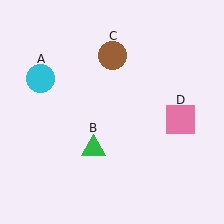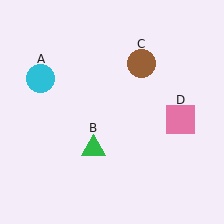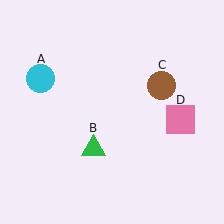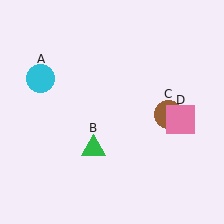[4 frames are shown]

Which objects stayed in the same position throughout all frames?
Cyan circle (object A) and green triangle (object B) and pink square (object D) remained stationary.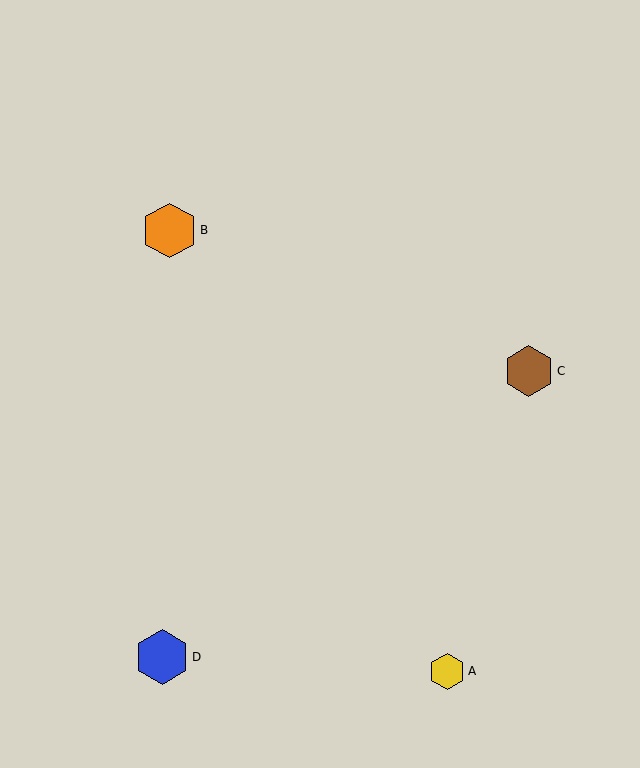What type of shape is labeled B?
Shape B is an orange hexagon.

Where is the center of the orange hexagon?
The center of the orange hexagon is at (169, 230).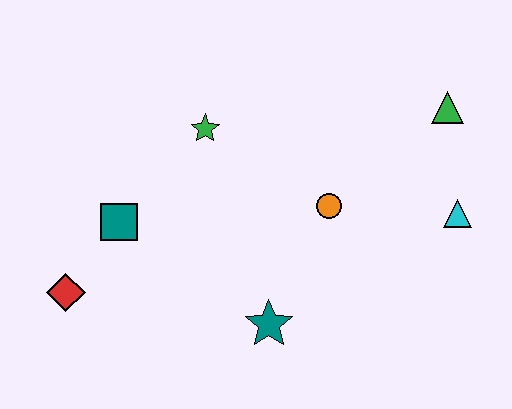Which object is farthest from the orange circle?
The red diamond is farthest from the orange circle.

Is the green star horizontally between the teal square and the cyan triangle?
Yes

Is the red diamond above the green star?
No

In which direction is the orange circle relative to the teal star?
The orange circle is above the teal star.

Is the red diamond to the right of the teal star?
No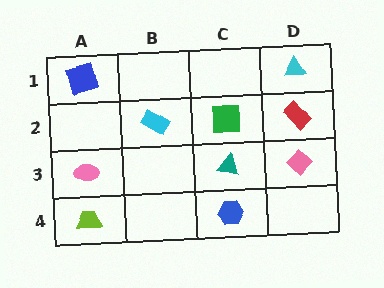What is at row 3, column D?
A pink diamond.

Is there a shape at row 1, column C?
No, that cell is empty.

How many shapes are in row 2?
3 shapes.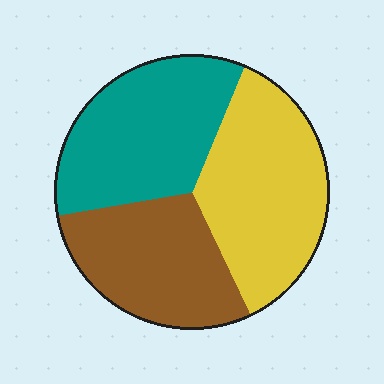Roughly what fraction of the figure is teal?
Teal covers 34% of the figure.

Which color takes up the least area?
Brown, at roughly 30%.